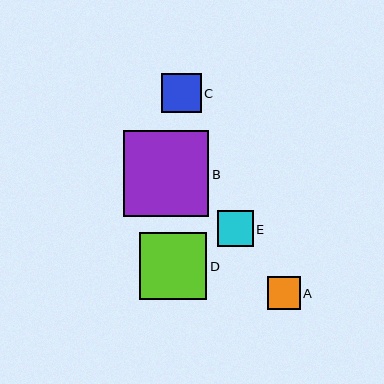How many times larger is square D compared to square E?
Square D is approximately 1.9 times the size of square E.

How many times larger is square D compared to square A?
Square D is approximately 2.0 times the size of square A.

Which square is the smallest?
Square A is the smallest with a size of approximately 33 pixels.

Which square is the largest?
Square B is the largest with a size of approximately 86 pixels.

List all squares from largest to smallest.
From largest to smallest: B, D, C, E, A.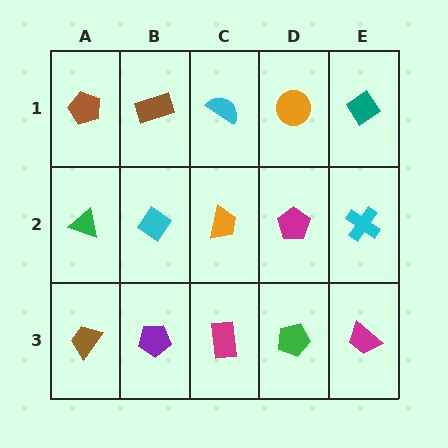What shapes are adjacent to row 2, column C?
A cyan semicircle (row 1, column C), a magenta rectangle (row 3, column C), a cyan diamond (row 2, column B), a magenta pentagon (row 2, column D).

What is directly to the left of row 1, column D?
A cyan semicircle.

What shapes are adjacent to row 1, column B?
A cyan diamond (row 2, column B), a brown pentagon (row 1, column A), a cyan semicircle (row 1, column C).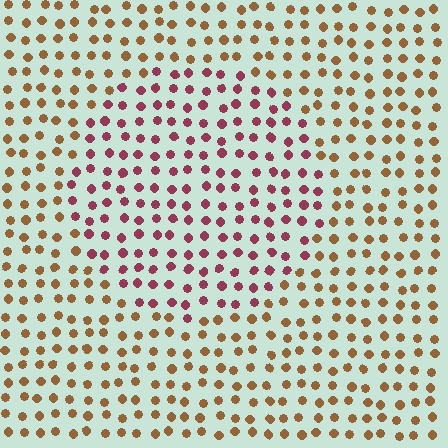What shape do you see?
I see a circle.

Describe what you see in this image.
The image is filled with small brown elements in a uniform arrangement. A circle-shaped region is visible where the elements are tinted to a slightly different hue, forming a subtle color boundary.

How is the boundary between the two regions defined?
The boundary is defined purely by a slight shift in hue (about 50 degrees). Spacing, size, and orientation are identical on both sides.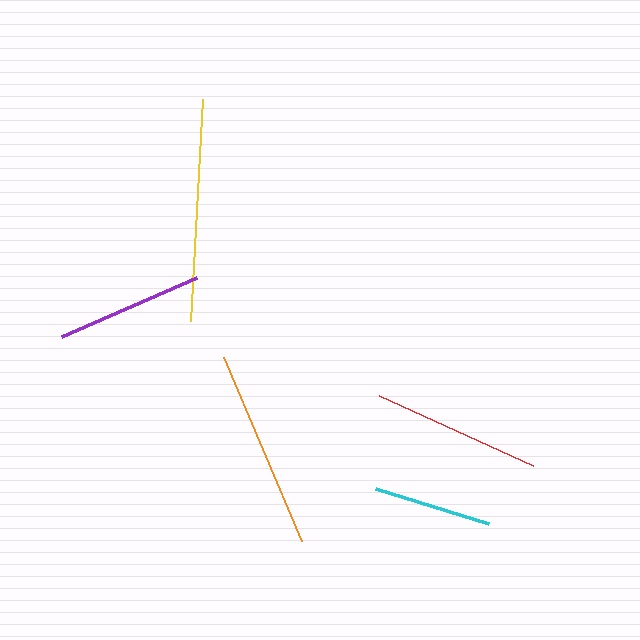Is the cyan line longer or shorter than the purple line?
The purple line is longer than the cyan line.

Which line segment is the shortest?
The cyan line is the shortest at approximately 117 pixels.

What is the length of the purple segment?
The purple segment is approximately 146 pixels long.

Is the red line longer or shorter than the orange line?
The orange line is longer than the red line.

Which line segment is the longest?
The yellow line is the longest at approximately 222 pixels.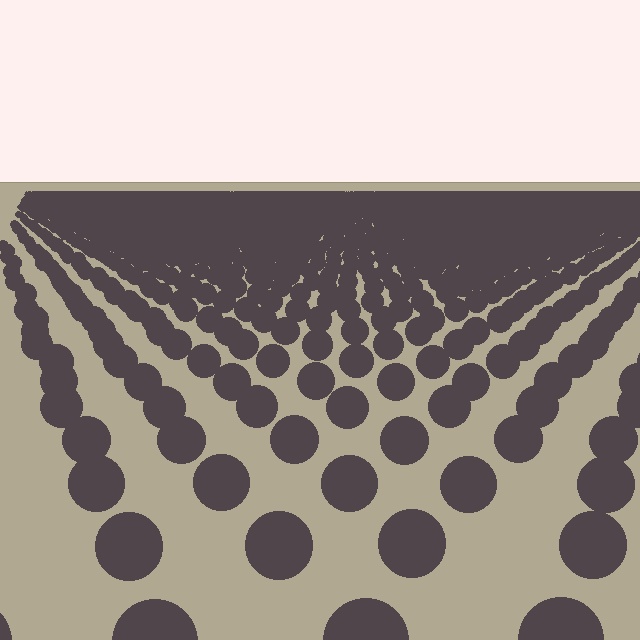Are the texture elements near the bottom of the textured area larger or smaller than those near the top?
Larger. Near the bottom, elements are closer to the viewer and appear at a bigger on-screen size.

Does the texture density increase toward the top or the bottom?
Density increases toward the top.